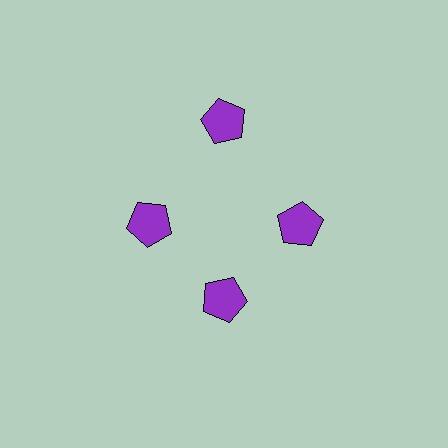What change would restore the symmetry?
The symmetry would be restored by moving it inward, back onto the ring so that all 4 pentagons sit at equal angles and equal distance from the center.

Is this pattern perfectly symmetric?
No. The 4 purple pentagons are arranged in a ring, but one element near the 12 o'clock position is pushed outward from the center, breaking the 4-fold rotational symmetry.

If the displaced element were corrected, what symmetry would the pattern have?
It would have 4-fold rotational symmetry — the pattern would map onto itself every 90 degrees.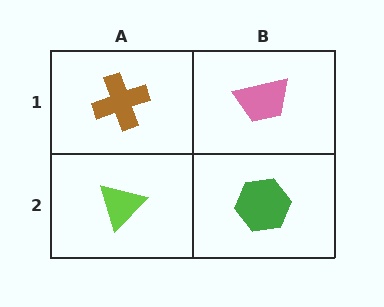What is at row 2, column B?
A green hexagon.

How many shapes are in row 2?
2 shapes.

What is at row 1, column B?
A pink trapezoid.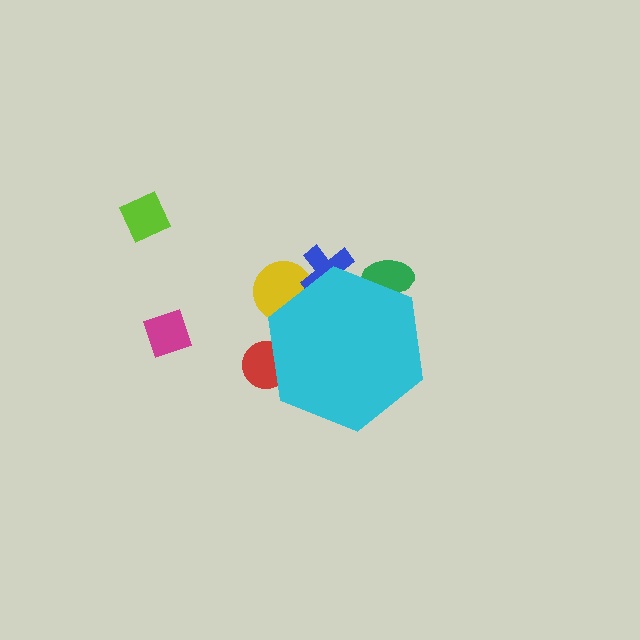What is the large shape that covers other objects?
A cyan hexagon.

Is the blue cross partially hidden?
Yes, the blue cross is partially hidden behind the cyan hexagon.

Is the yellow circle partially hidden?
Yes, the yellow circle is partially hidden behind the cyan hexagon.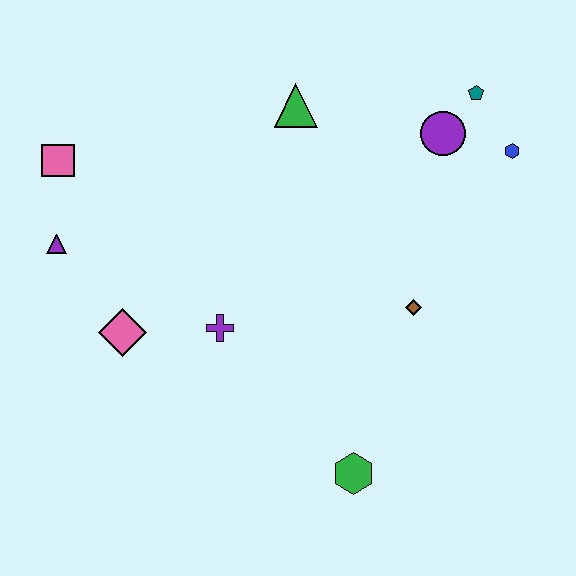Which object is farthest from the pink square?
The blue hexagon is farthest from the pink square.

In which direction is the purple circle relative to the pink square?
The purple circle is to the right of the pink square.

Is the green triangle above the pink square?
Yes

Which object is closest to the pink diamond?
The purple cross is closest to the pink diamond.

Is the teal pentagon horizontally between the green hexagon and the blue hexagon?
Yes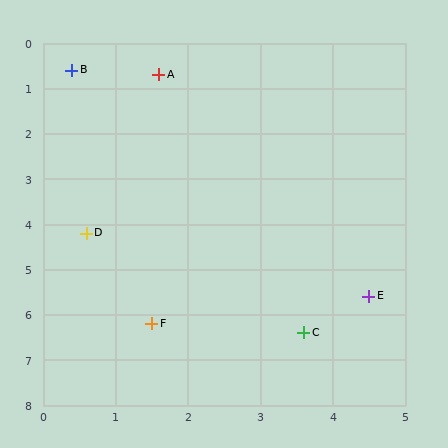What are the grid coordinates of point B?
Point B is at approximately (0.4, 0.6).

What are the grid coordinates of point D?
Point D is at approximately (0.6, 4.2).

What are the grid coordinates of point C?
Point C is at approximately (3.6, 6.4).